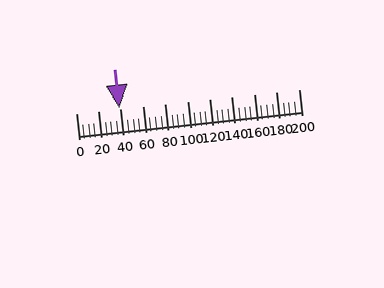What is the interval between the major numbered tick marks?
The major tick marks are spaced 20 units apart.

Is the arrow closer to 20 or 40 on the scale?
The arrow is closer to 40.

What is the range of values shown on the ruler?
The ruler shows values from 0 to 200.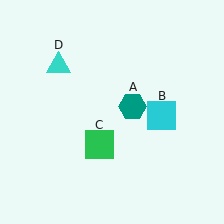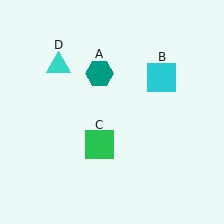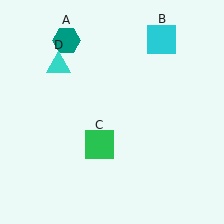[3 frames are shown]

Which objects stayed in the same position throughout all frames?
Green square (object C) and cyan triangle (object D) remained stationary.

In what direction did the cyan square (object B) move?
The cyan square (object B) moved up.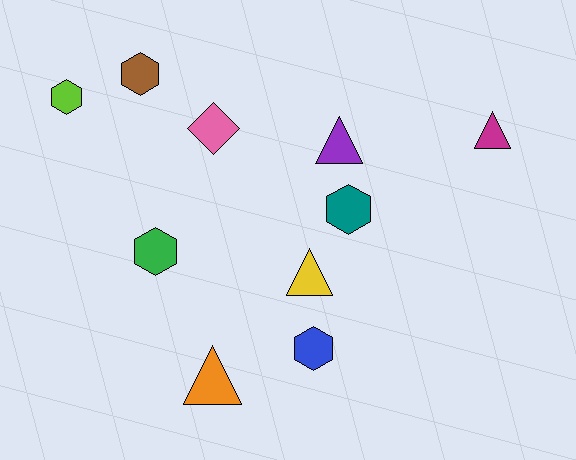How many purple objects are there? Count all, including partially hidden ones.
There is 1 purple object.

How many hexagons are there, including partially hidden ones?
There are 5 hexagons.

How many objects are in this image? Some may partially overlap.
There are 10 objects.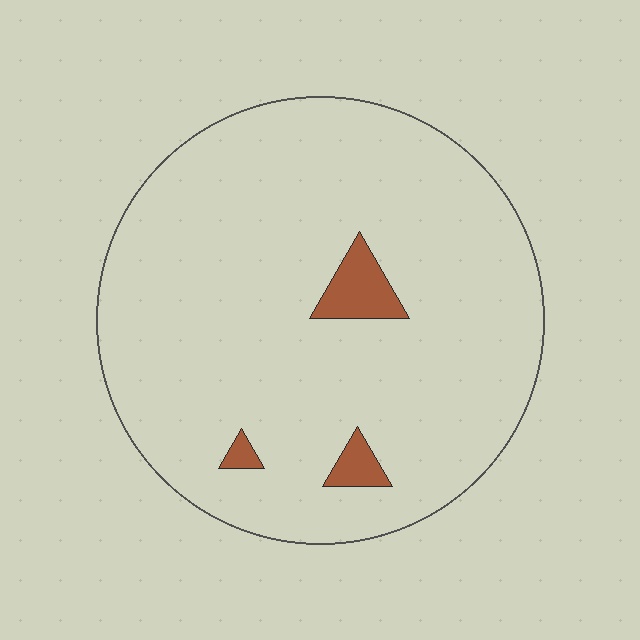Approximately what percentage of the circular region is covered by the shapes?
Approximately 5%.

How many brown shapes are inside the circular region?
3.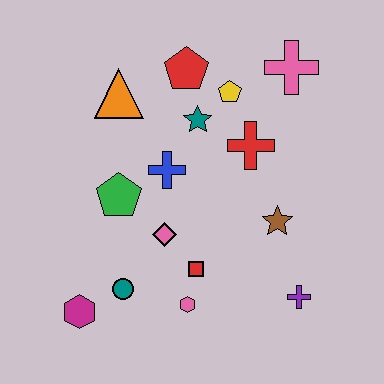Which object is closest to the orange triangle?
The red pentagon is closest to the orange triangle.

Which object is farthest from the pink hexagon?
The pink cross is farthest from the pink hexagon.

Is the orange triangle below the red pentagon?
Yes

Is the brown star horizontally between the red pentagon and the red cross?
No